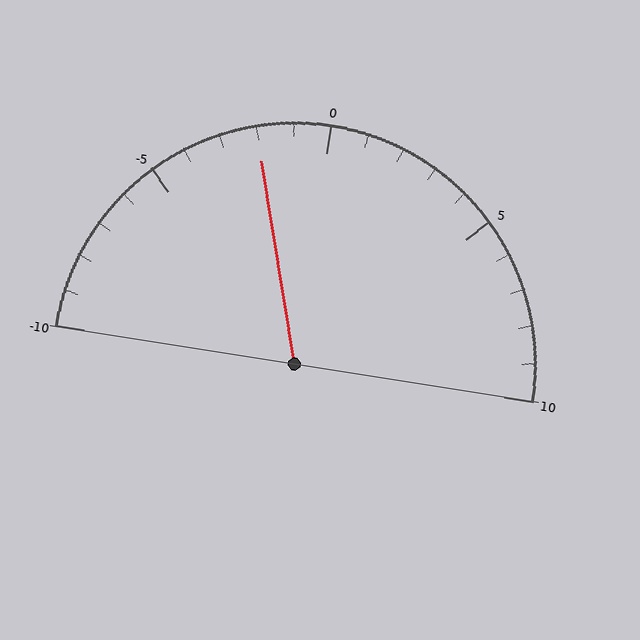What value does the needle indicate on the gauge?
The needle indicates approximately -2.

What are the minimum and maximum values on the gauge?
The gauge ranges from -10 to 10.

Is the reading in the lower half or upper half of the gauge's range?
The reading is in the lower half of the range (-10 to 10).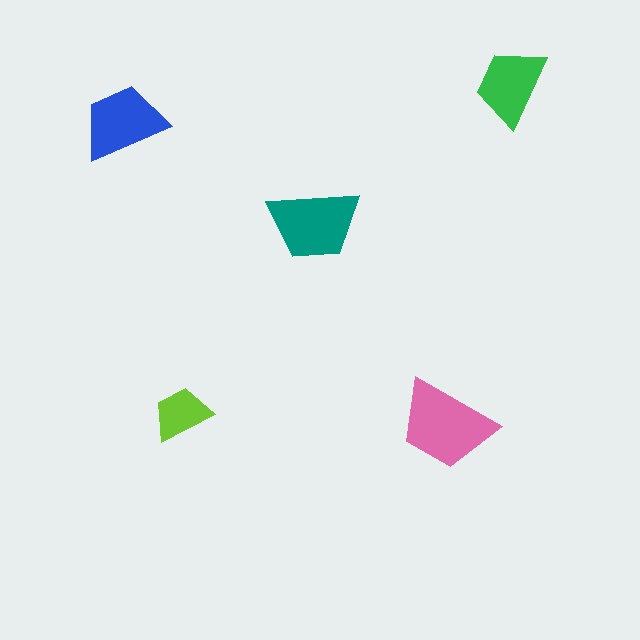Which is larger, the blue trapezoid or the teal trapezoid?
The teal one.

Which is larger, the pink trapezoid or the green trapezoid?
The pink one.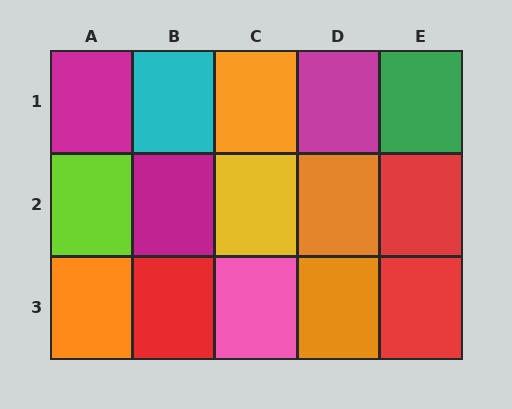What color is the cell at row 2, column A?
Lime.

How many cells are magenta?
3 cells are magenta.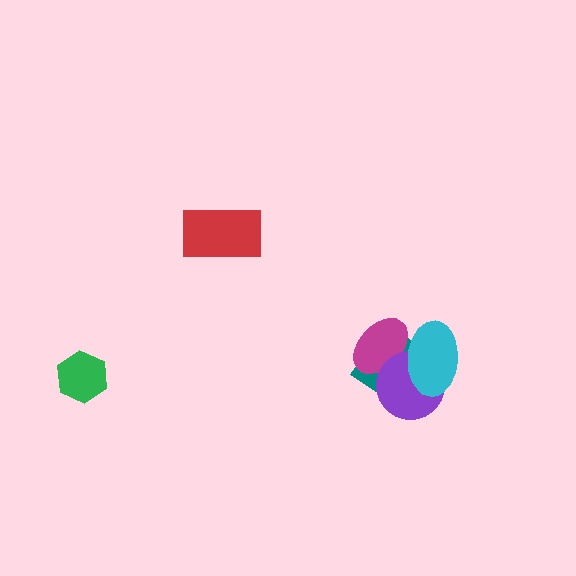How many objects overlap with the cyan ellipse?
3 objects overlap with the cyan ellipse.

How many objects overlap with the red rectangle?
0 objects overlap with the red rectangle.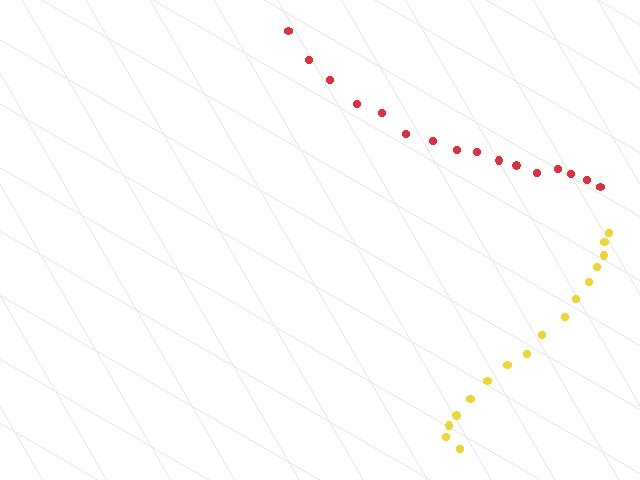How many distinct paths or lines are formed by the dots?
There are 2 distinct paths.